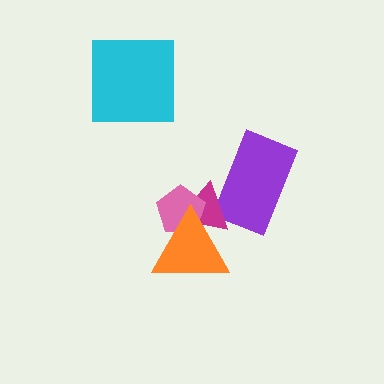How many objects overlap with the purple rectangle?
1 object overlaps with the purple rectangle.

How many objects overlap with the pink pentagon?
2 objects overlap with the pink pentagon.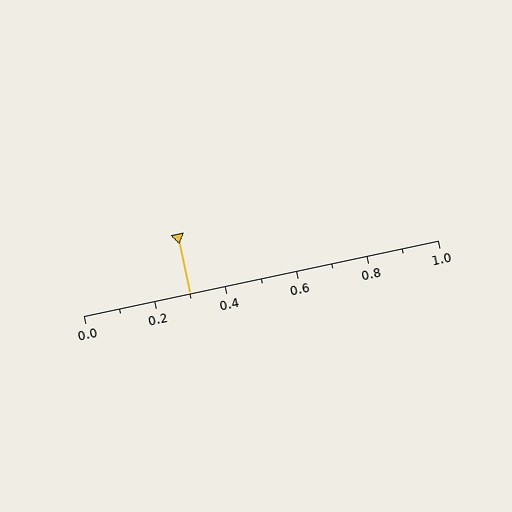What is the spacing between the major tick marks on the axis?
The major ticks are spaced 0.2 apart.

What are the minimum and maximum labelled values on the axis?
The axis runs from 0.0 to 1.0.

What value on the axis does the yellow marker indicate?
The marker indicates approximately 0.3.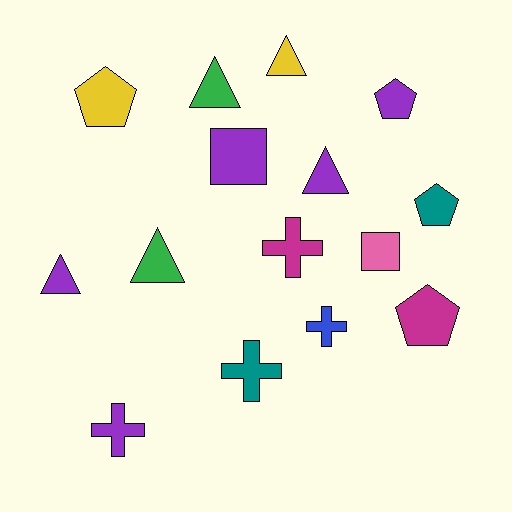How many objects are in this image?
There are 15 objects.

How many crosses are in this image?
There are 4 crosses.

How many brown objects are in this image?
There are no brown objects.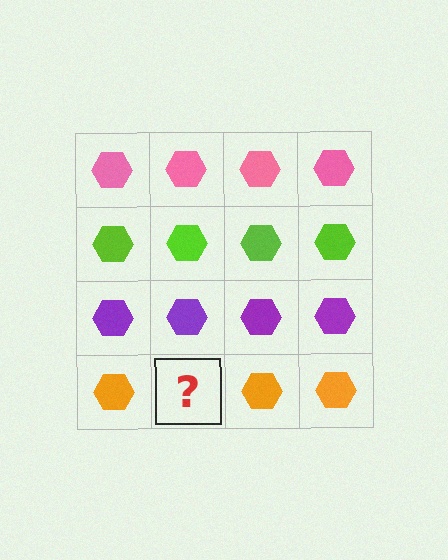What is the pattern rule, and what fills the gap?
The rule is that each row has a consistent color. The gap should be filled with an orange hexagon.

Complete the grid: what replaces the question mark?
The question mark should be replaced with an orange hexagon.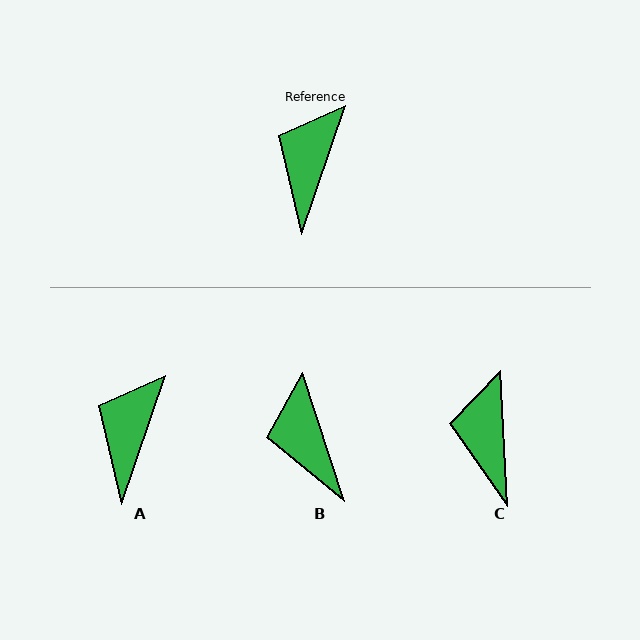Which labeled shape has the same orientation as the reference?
A.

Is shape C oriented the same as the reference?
No, it is off by about 22 degrees.